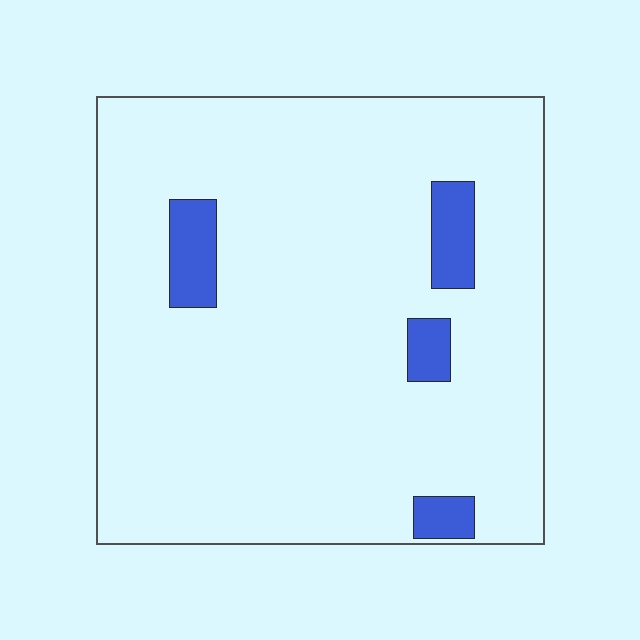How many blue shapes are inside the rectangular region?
4.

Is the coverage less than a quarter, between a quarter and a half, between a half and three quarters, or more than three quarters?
Less than a quarter.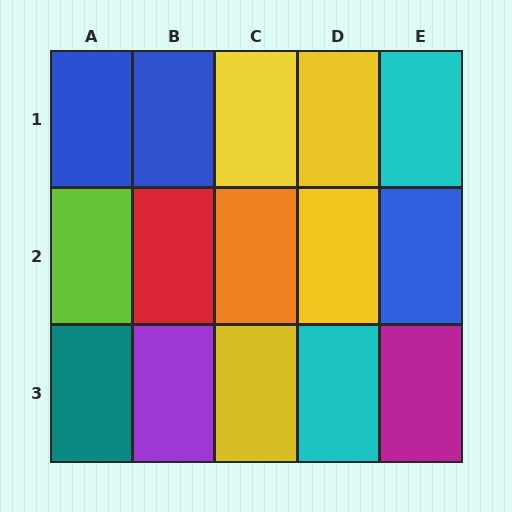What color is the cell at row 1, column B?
Blue.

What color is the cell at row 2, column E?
Blue.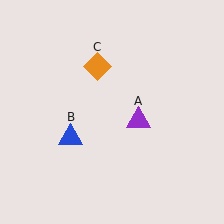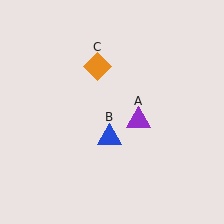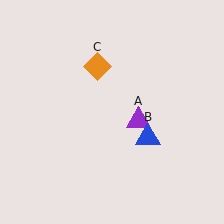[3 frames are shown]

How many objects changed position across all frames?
1 object changed position: blue triangle (object B).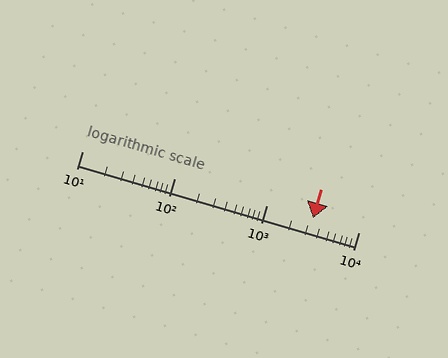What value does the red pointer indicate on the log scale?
The pointer indicates approximately 3200.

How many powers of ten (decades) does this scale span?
The scale spans 3 decades, from 10 to 10000.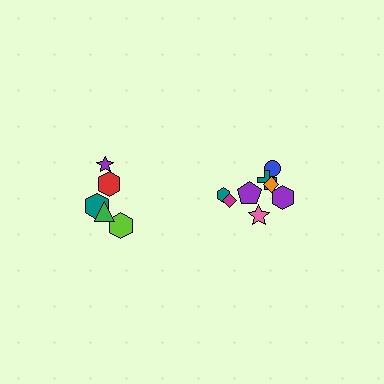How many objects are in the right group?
There are 8 objects.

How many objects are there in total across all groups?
There are 13 objects.